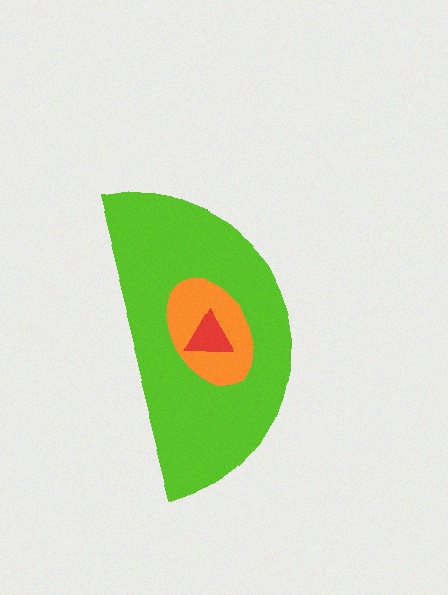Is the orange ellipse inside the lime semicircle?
Yes.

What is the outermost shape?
The lime semicircle.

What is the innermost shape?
The red triangle.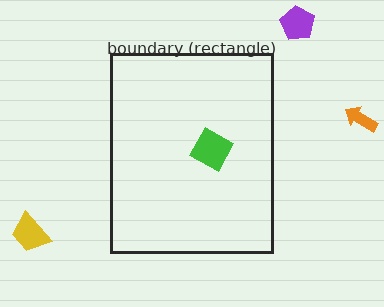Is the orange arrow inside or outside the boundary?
Outside.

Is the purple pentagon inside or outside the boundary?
Outside.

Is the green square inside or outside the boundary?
Inside.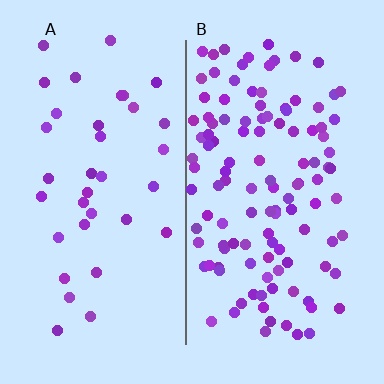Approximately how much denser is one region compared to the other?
Approximately 3.3× — region B over region A.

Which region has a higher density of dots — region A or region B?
B (the right).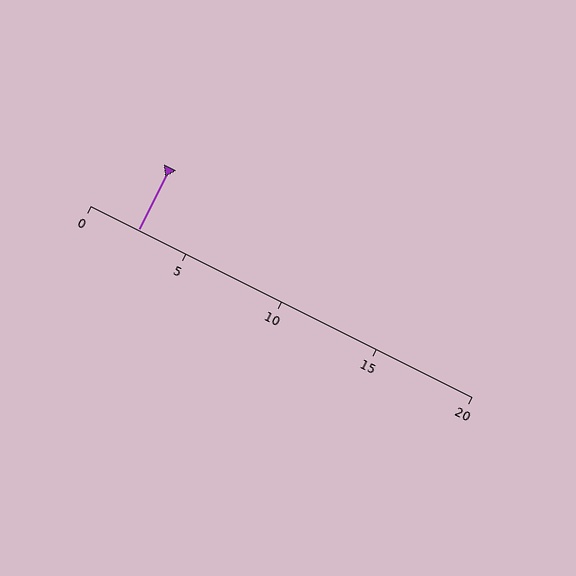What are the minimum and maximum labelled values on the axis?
The axis runs from 0 to 20.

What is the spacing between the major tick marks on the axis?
The major ticks are spaced 5 apart.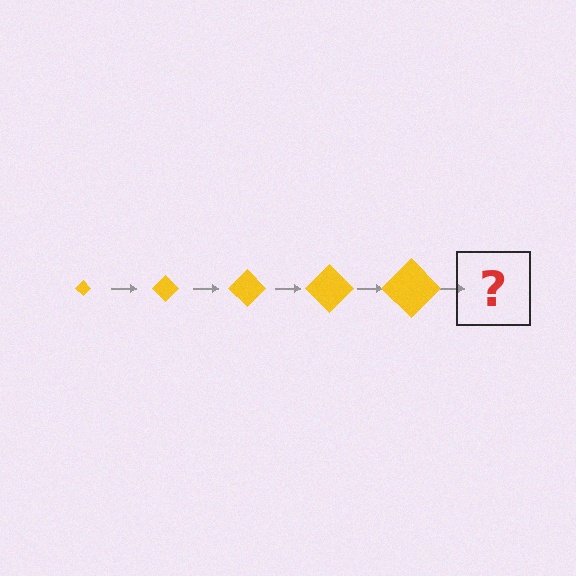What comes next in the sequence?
The next element should be a yellow diamond, larger than the previous one.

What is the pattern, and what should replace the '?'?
The pattern is that the diamond gets progressively larger each step. The '?' should be a yellow diamond, larger than the previous one.